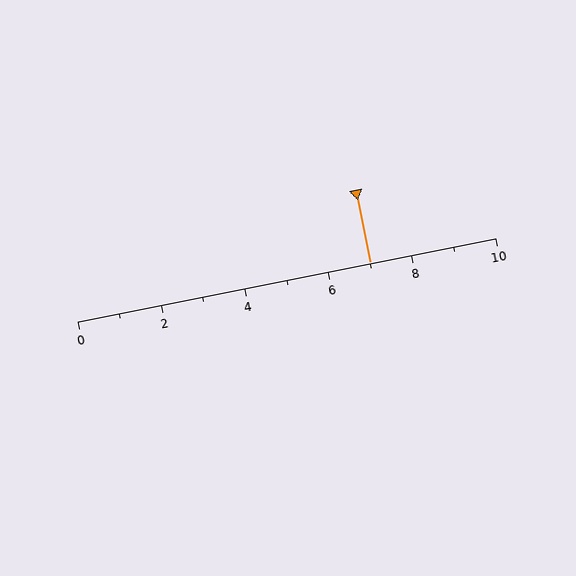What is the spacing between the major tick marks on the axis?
The major ticks are spaced 2 apart.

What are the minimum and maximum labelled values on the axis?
The axis runs from 0 to 10.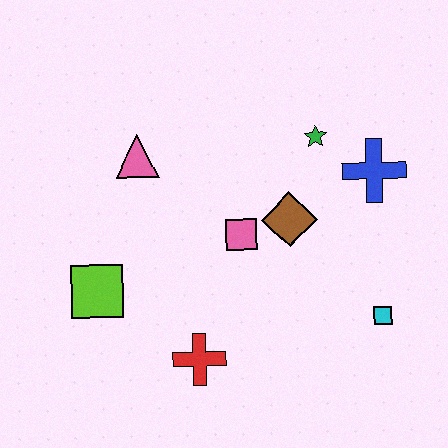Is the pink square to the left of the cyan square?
Yes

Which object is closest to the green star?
The blue cross is closest to the green star.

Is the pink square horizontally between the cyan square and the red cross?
Yes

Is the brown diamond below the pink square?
No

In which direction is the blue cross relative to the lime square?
The blue cross is to the right of the lime square.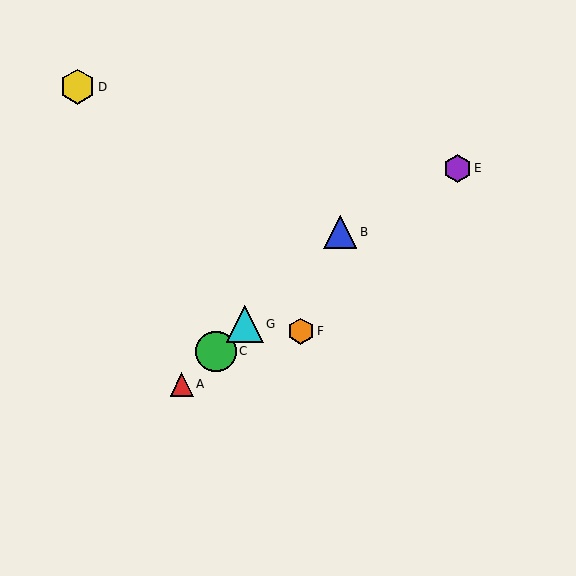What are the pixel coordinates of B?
Object B is at (340, 232).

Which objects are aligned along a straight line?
Objects A, B, C, G are aligned along a straight line.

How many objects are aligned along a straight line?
4 objects (A, B, C, G) are aligned along a straight line.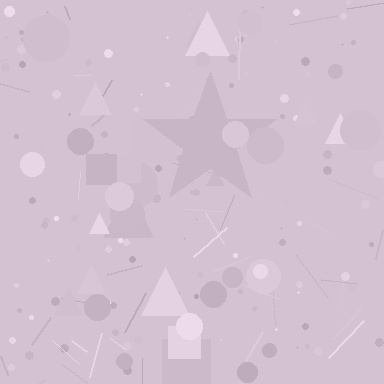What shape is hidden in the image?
A star is hidden in the image.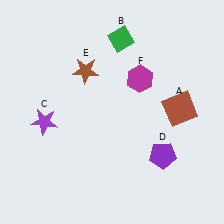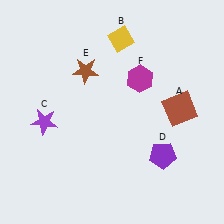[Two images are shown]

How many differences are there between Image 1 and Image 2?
There is 1 difference between the two images.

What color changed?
The diamond (B) changed from green in Image 1 to yellow in Image 2.